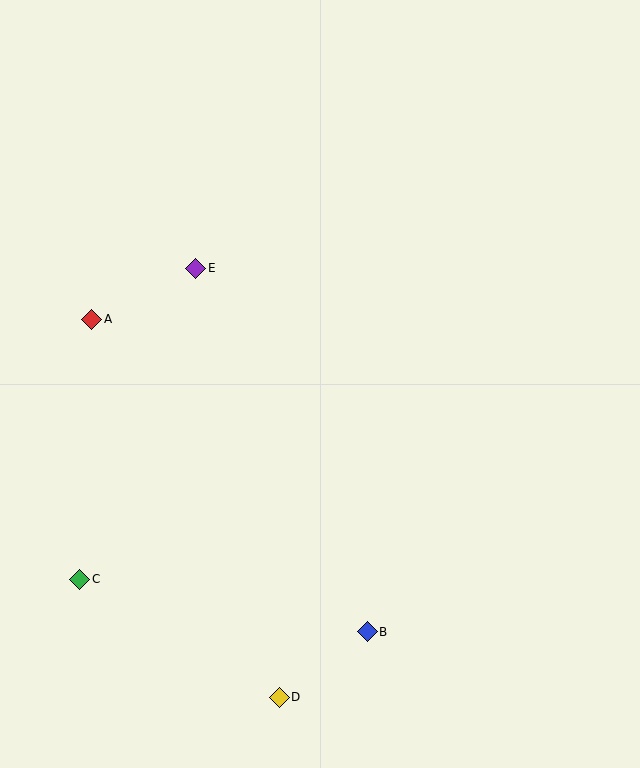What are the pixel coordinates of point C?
Point C is at (80, 579).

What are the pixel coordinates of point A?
Point A is at (92, 319).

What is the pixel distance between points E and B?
The distance between E and B is 402 pixels.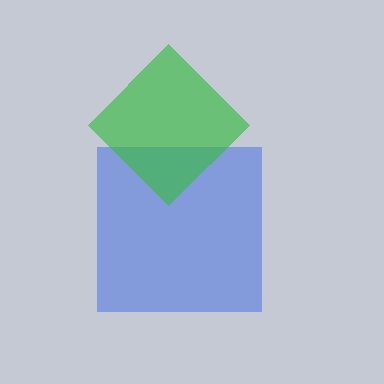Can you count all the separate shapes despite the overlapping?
Yes, there are 2 separate shapes.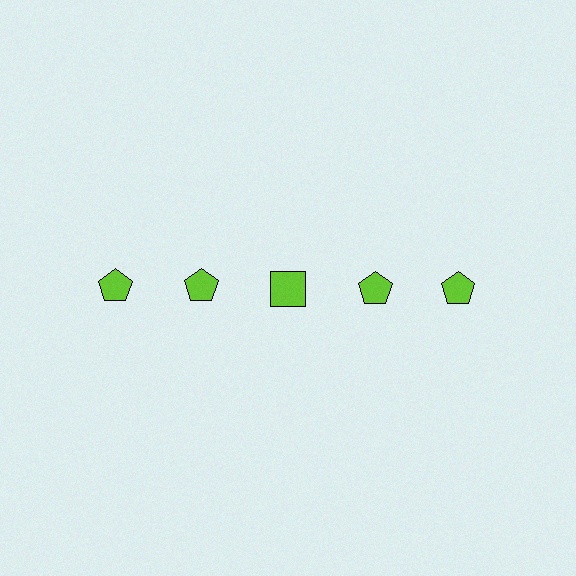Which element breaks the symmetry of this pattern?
The lime square in the top row, center column breaks the symmetry. All other shapes are lime pentagons.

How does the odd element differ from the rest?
It has a different shape: square instead of pentagon.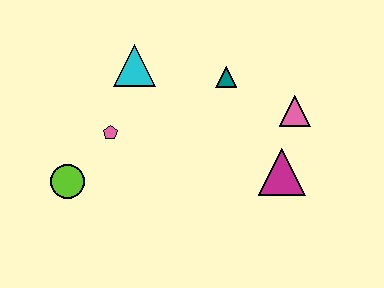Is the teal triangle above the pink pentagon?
Yes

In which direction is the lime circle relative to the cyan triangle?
The lime circle is below the cyan triangle.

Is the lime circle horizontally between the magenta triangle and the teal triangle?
No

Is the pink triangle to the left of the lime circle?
No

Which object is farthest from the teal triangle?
The lime circle is farthest from the teal triangle.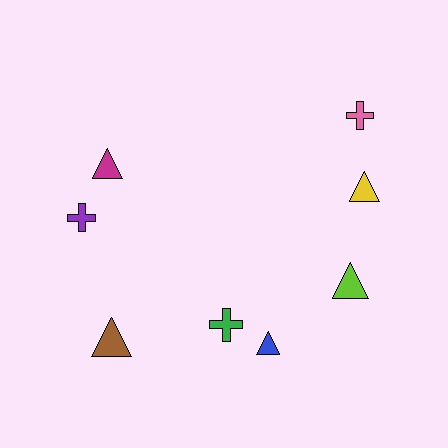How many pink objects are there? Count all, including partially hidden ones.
There is 1 pink object.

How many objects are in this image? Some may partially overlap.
There are 8 objects.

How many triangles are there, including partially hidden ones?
There are 5 triangles.